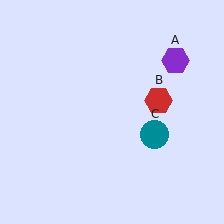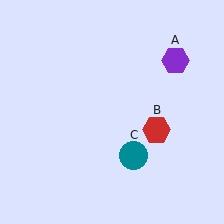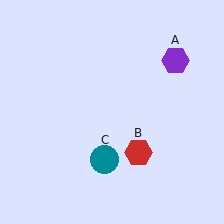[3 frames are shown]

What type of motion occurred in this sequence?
The red hexagon (object B), teal circle (object C) rotated clockwise around the center of the scene.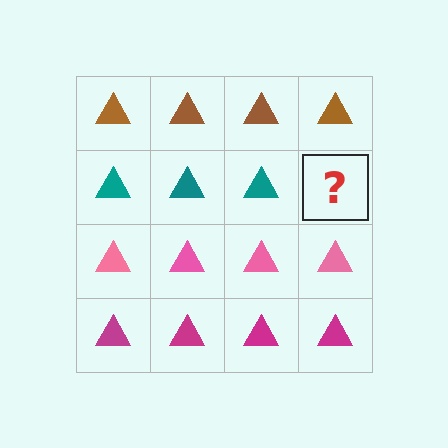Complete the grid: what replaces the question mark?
The question mark should be replaced with a teal triangle.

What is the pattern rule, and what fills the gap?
The rule is that each row has a consistent color. The gap should be filled with a teal triangle.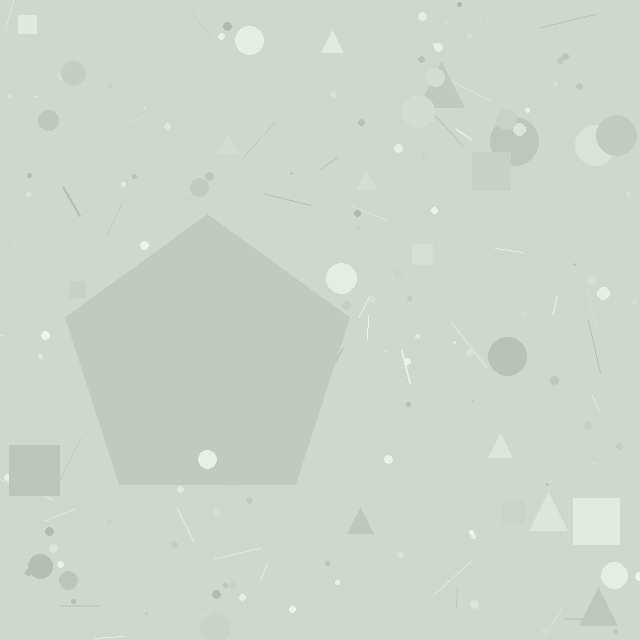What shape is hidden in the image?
A pentagon is hidden in the image.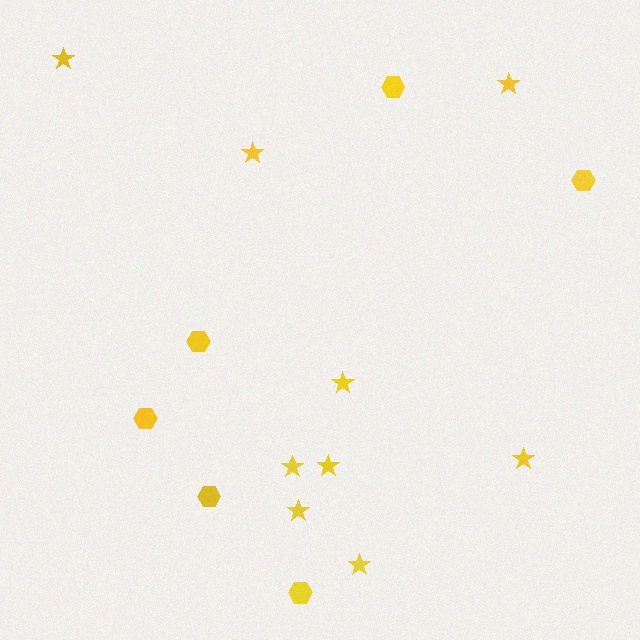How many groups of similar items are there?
There are 2 groups: one group of hexagons (6) and one group of stars (9).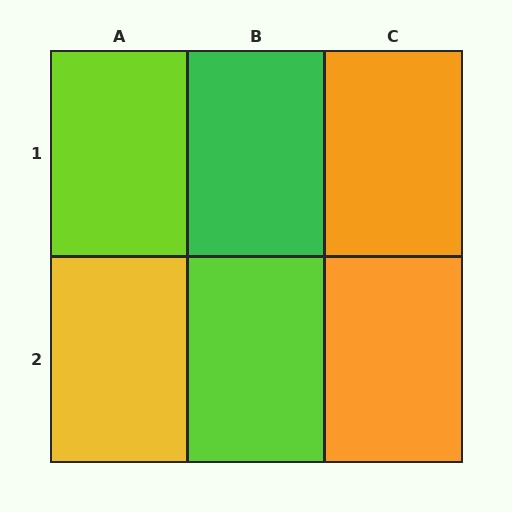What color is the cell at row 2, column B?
Lime.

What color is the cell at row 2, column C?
Orange.